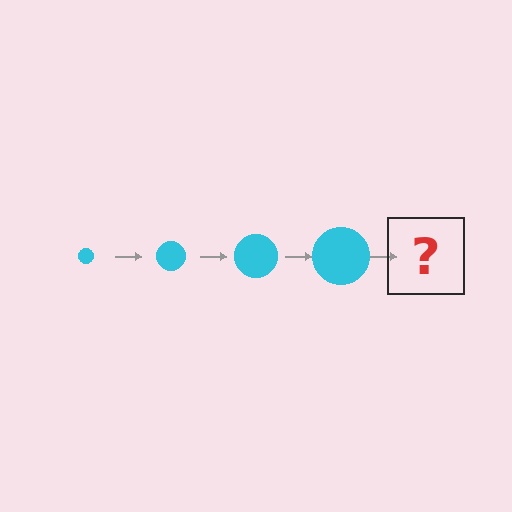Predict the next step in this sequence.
The next step is a cyan circle, larger than the previous one.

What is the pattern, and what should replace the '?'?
The pattern is that the circle gets progressively larger each step. The '?' should be a cyan circle, larger than the previous one.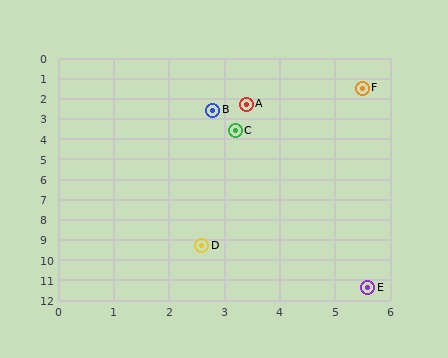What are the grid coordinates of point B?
Point B is at approximately (2.8, 2.6).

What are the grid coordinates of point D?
Point D is at approximately (2.6, 9.3).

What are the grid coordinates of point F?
Point F is at approximately (5.5, 1.5).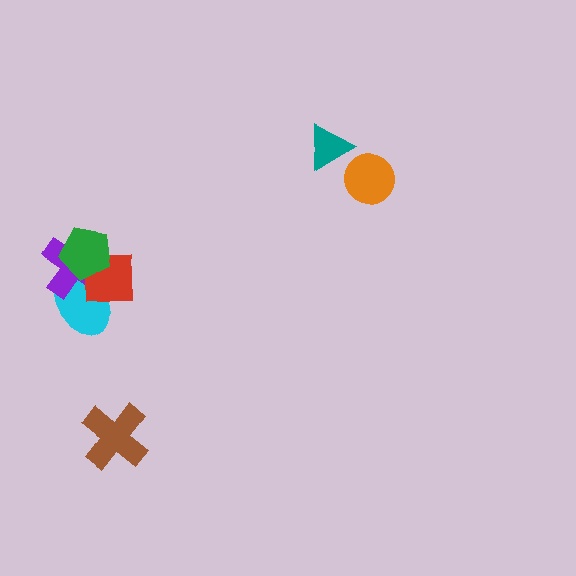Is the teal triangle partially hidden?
No, no other shape covers it.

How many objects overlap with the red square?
3 objects overlap with the red square.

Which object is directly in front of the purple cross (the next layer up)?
The red square is directly in front of the purple cross.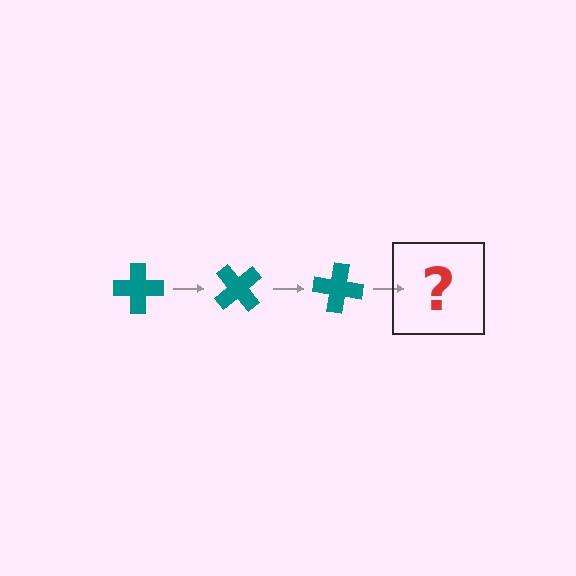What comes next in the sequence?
The next element should be a teal cross rotated 150 degrees.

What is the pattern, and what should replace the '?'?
The pattern is that the cross rotates 50 degrees each step. The '?' should be a teal cross rotated 150 degrees.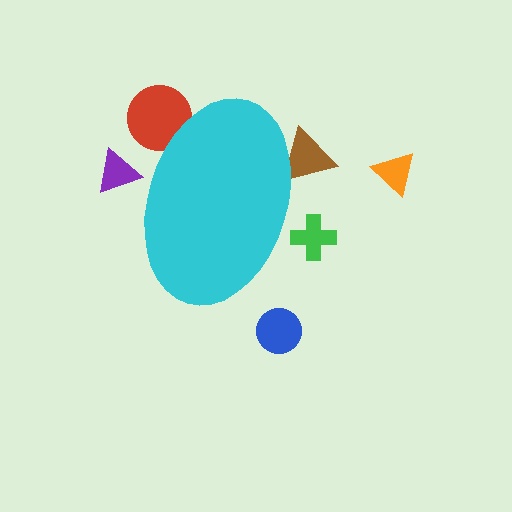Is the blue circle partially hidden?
No, the blue circle is fully visible.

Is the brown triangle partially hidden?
Yes, the brown triangle is partially hidden behind the cyan ellipse.